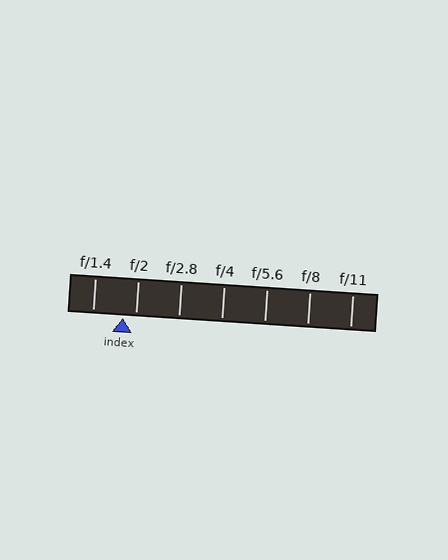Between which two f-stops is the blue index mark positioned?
The index mark is between f/1.4 and f/2.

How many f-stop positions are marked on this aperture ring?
There are 7 f-stop positions marked.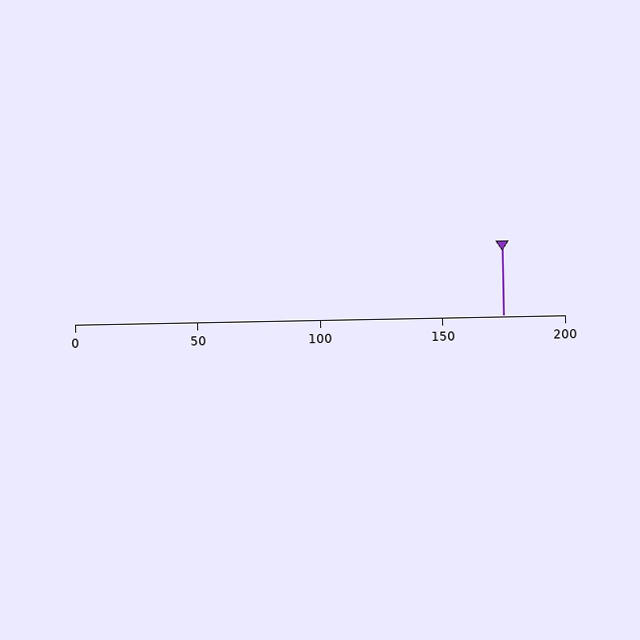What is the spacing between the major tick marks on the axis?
The major ticks are spaced 50 apart.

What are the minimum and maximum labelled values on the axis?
The axis runs from 0 to 200.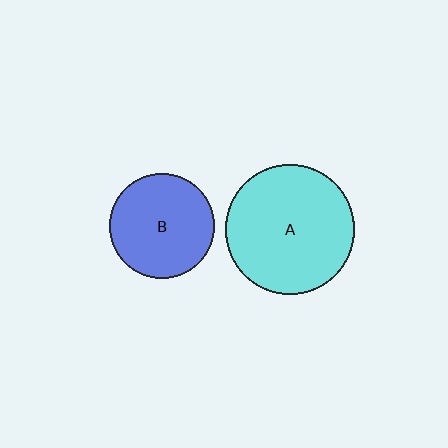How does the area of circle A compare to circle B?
Approximately 1.5 times.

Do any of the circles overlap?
No, none of the circles overlap.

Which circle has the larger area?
Circle A (cyan).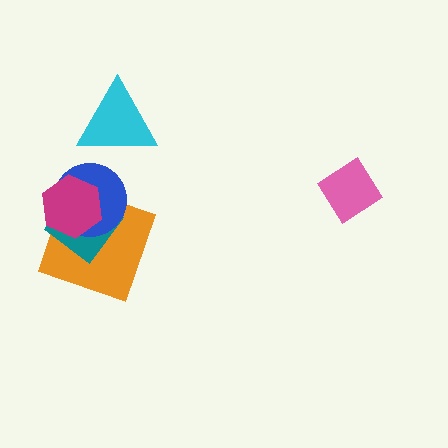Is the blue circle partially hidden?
Yes, it is partially covered by another shape.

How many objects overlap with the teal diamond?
3 objects overlap with the teal diamond.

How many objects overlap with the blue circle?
3 objects overlap with the blue circle.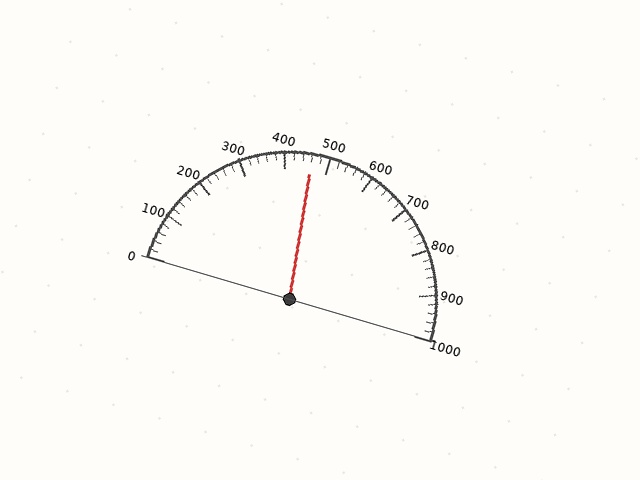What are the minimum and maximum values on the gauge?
The gauge ranges from 0 to 1000.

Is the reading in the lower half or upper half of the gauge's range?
The reading is in the lower half of the range (0 to 1000).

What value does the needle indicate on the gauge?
The needle indicates approximately 460.